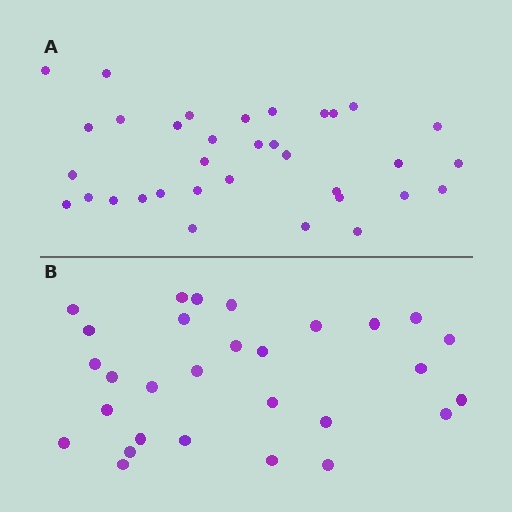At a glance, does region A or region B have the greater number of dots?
Region A (the top region) has more dots.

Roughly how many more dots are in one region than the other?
Region A has about 5 more dots than region B.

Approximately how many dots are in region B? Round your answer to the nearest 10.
About 30 dots. (The exact count is 29, which rounds to 30.)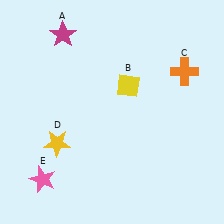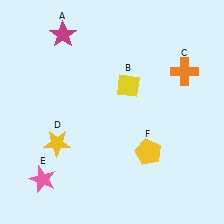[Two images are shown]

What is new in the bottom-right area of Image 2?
A yellow pentagon (F) was added in the bottom-right area of Image 2.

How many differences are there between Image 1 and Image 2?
There is 1 difference between the two images.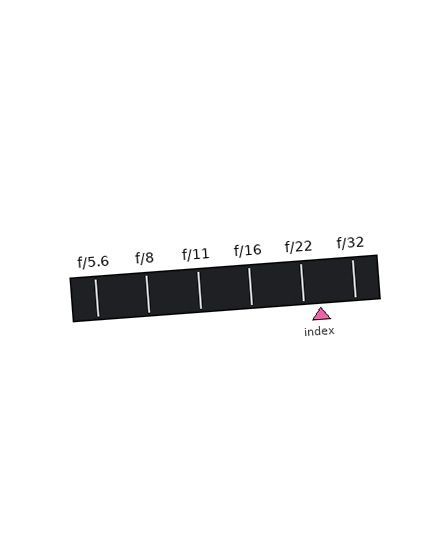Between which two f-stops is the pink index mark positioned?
The index mark is between f/22 and f/32.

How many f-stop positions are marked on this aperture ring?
There are 6 f-stop positions marked.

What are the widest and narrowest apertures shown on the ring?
The widest aperture shown is f/5.6 and the narrowest is f/32.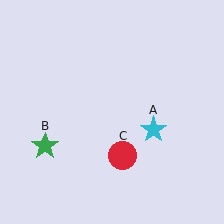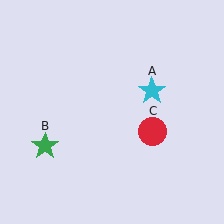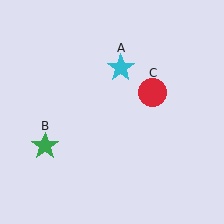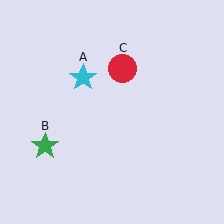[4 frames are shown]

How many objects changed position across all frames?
2 objects changed position: cyan star (object A), red circle (object C).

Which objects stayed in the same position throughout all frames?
Green star (object B) remained stationary.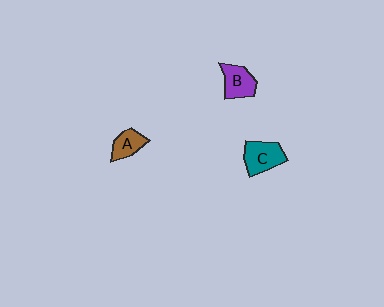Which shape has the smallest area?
Shape A (brown).